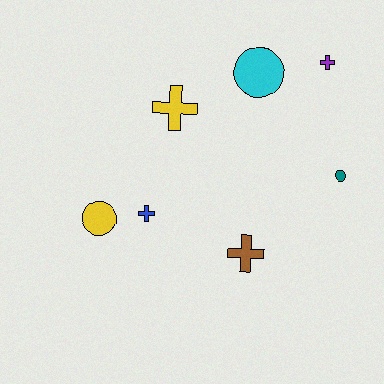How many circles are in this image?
There are 3 circles.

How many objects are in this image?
There are 7 objects.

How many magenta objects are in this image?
There are no magenta objects.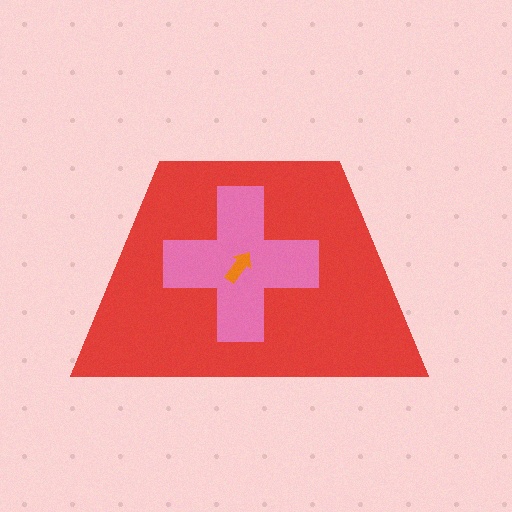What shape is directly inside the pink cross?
The orange arrow.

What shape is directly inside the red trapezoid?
The pink cross.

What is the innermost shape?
The orange arrow.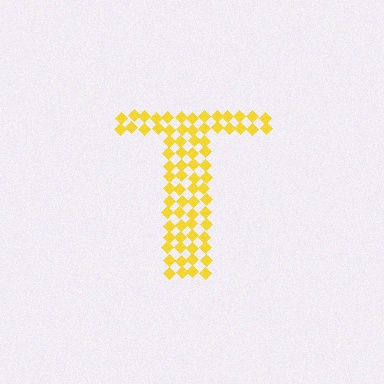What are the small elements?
The small elements are diamonds.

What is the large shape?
The large shape is the letter T.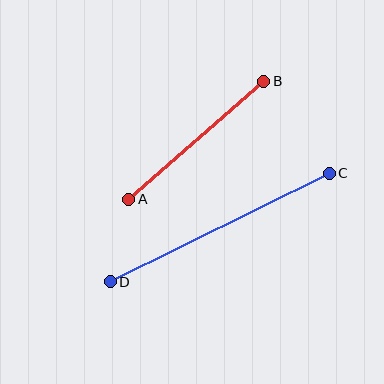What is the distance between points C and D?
The distance is approximately 244 pixels.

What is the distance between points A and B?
The distance is approximately 179 pixels.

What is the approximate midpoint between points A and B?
The midpoint is at approximately (196, 140) pixels.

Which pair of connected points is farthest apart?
Points C and D are farthest apart.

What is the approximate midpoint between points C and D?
The midpoint is at approximately (220, 227) pixels.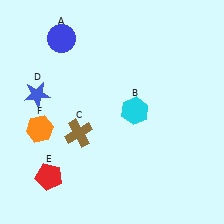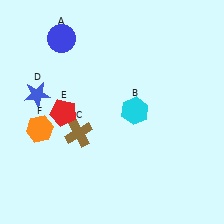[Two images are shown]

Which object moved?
The red pentagon (E) moved up.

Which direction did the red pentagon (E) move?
The red pentagon (E) moved up.